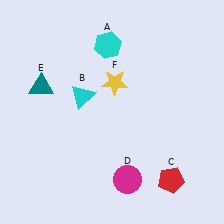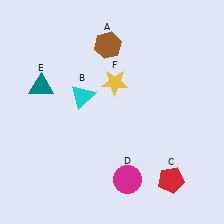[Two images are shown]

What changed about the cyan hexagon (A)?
In Image 1, A is cyan. In Image 2, it changed to brown.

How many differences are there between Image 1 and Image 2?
There is 1 difference between the two images.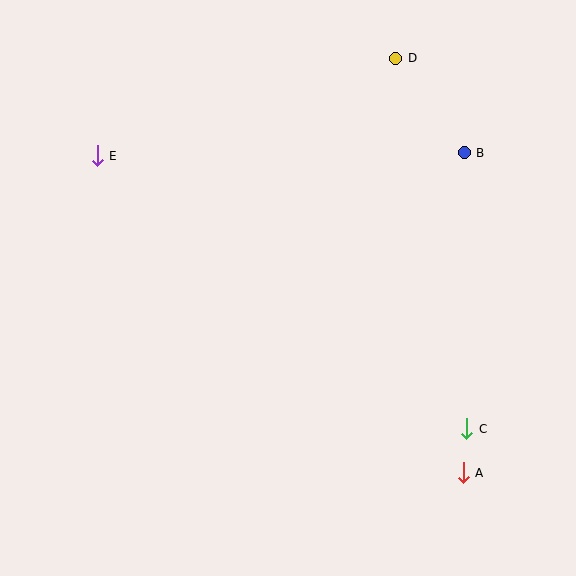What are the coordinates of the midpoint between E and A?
The midpoint between E and A is at (280, 314).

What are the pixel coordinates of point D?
Point D is at (396, 58).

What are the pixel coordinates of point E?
Point E is at (97, 156).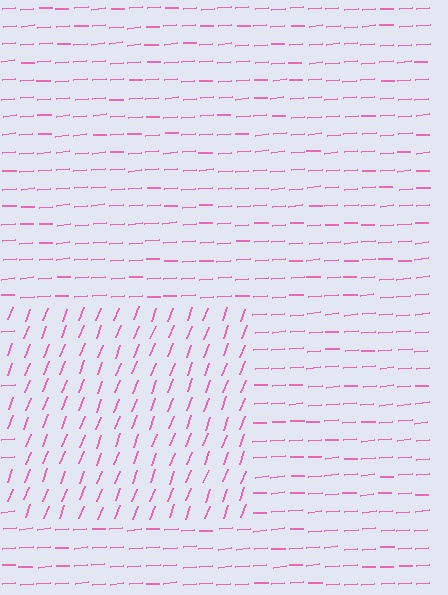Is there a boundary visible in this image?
Yes, there is a texture boundary formed by a change in line orientation.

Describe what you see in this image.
The image is filled with small pink line segments. A rectangle region in the image has lines oriented differently from the surrounding lines, creating a visible texture boundary.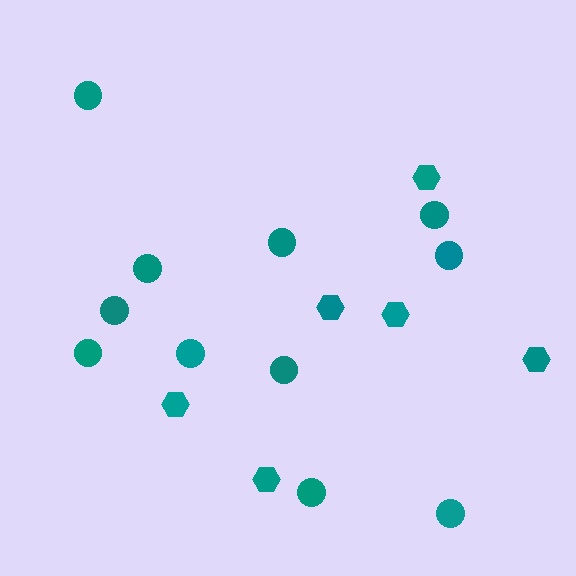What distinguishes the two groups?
There are 2 groups: one group of hexagons (6) and one group of circles (11).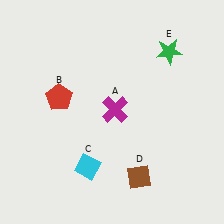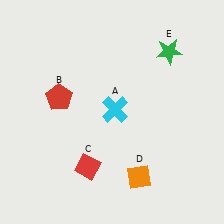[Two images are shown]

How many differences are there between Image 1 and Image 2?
There are 3 differences between the two images.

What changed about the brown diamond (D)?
In Image 1, D is brown. In Image 2, it changed to orange.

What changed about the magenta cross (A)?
In Image 1, A is magenta. In Image 2, it changed to cyan.